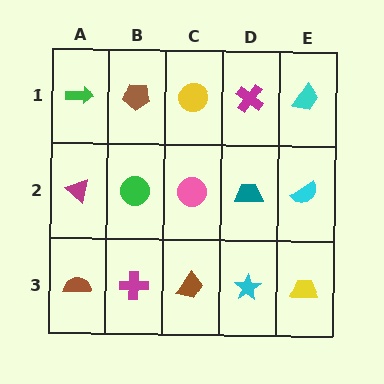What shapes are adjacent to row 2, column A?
A green arrow (row 1, column A), a brown semicircle (row 3, column A), a green circle (row 2, column B).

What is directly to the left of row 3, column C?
A magenta cross.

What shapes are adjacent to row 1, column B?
A green circle (row 2, column B), a green arrow (row 1, column A), a yellow circle (row 1, column C).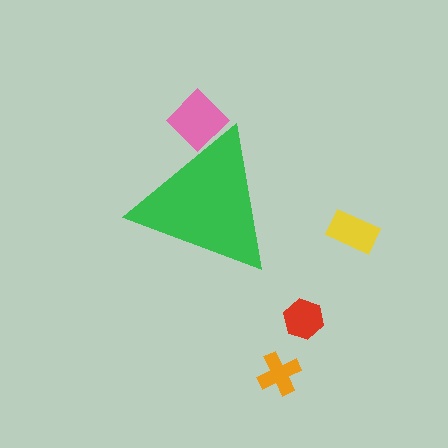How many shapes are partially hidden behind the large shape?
1 shape is partially hidden.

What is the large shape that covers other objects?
A green triangle.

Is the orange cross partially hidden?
No, the orange cross is fully visible.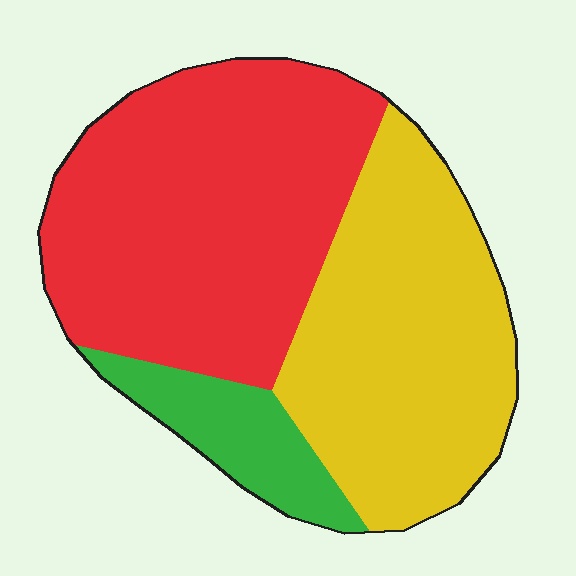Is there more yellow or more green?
Yellow.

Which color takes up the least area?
Green, at roughly 10%.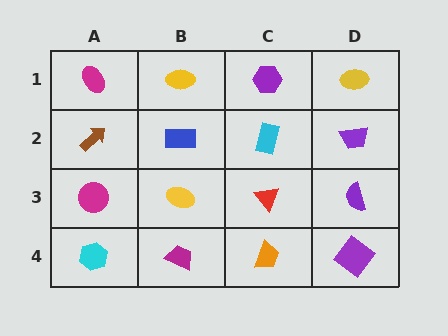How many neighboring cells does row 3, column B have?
4.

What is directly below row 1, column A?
A brown arrow.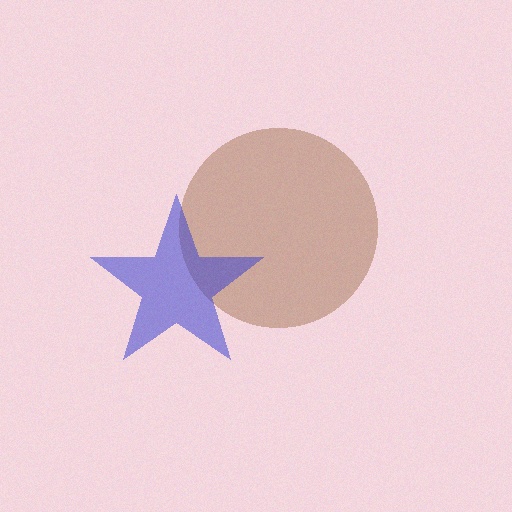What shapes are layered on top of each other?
The layered shapes are: a brown circle, a blue star.